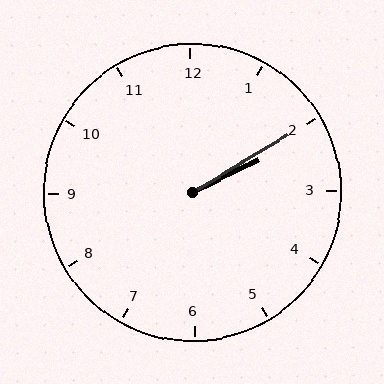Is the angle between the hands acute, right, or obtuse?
It is acute.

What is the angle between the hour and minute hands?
Approximately 5 degrees.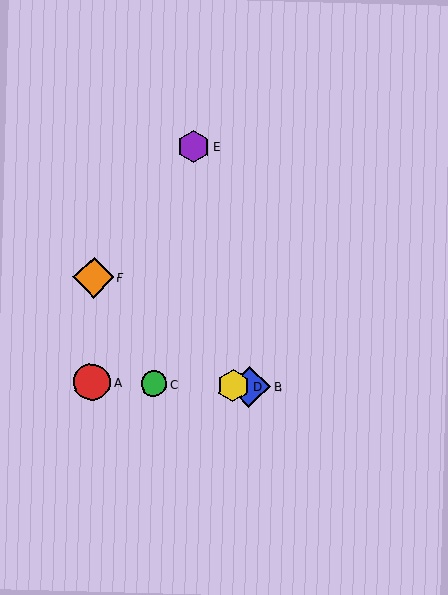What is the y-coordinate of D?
Object D is at y≈386.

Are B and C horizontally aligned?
Yes, both are at y≈386.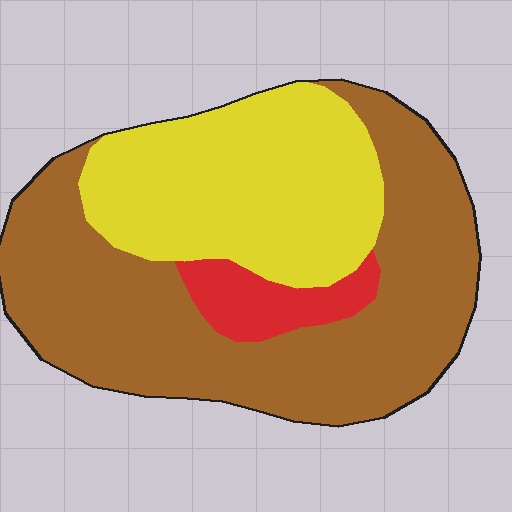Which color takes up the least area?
Red, at roughly 10%.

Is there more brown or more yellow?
Brown.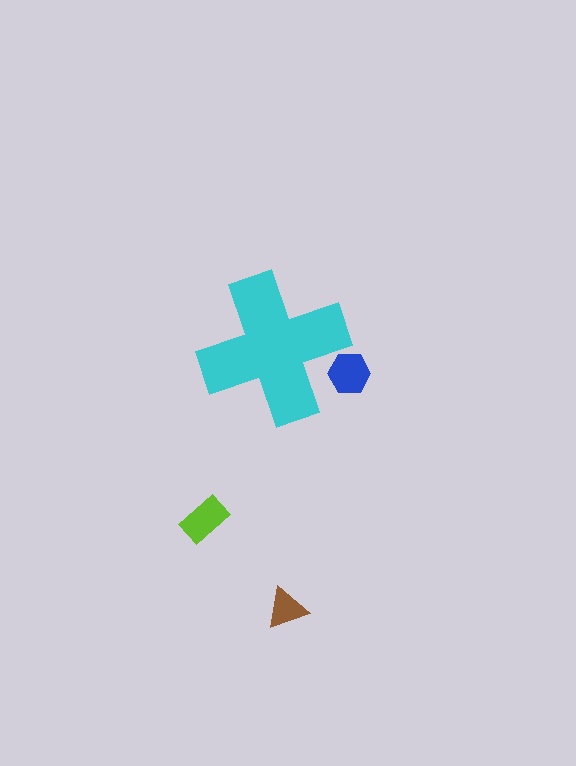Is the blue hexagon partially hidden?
Yes, the blue hexagon is partially hidden behind the cyan cross.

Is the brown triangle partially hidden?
No, the brown triangle is fully visible.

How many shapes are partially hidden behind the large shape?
1 shape is partially hidden.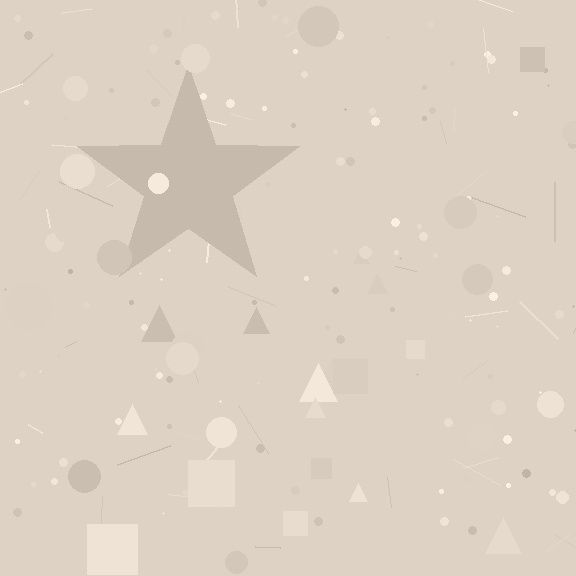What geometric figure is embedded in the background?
A star is embedded in the background.